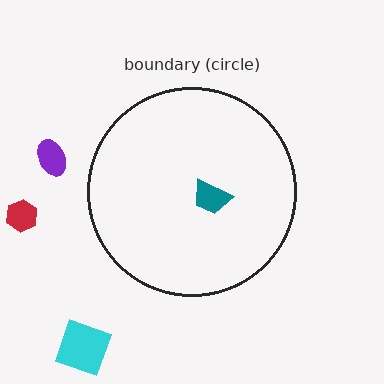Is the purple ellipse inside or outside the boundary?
Outside.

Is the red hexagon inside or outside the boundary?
Outside.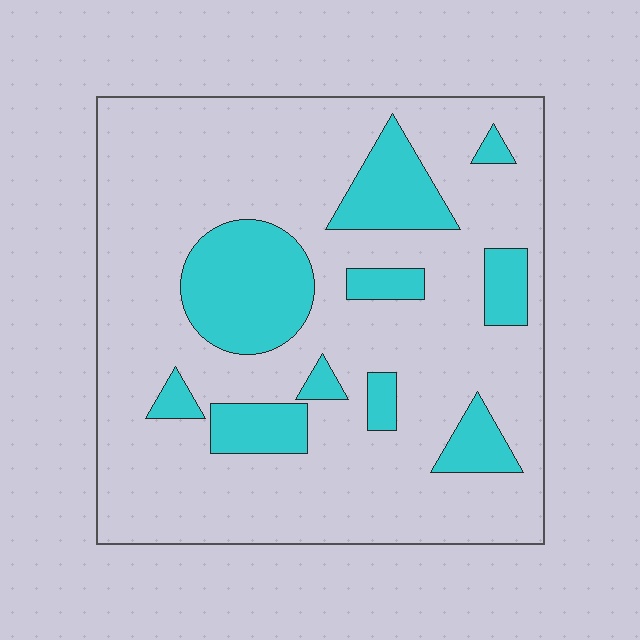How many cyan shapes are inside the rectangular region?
10.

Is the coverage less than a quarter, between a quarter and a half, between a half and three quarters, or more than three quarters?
Less than a quarter.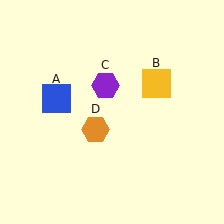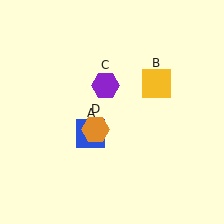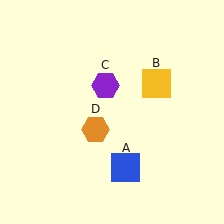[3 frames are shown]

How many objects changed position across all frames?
1 object changed position: blue square (object A).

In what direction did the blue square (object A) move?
The blue square (object A) moved down and to the right.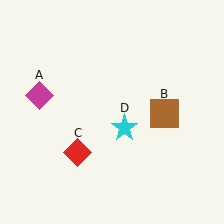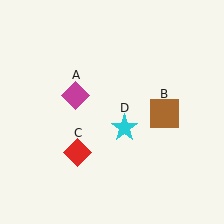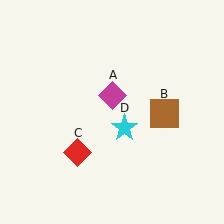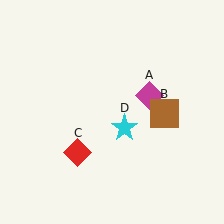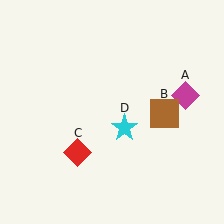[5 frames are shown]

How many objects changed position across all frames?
1 object changed position: magenta diamond (object A).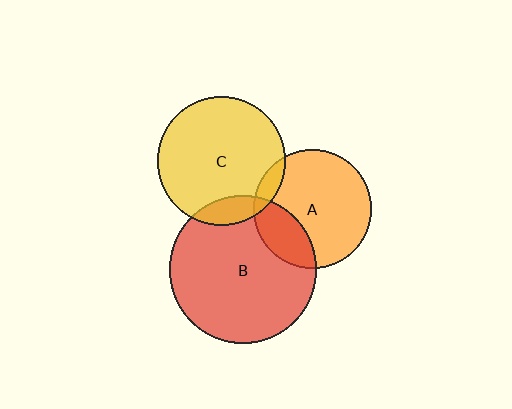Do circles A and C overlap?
Yes.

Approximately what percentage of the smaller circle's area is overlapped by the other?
Approximately 10%.